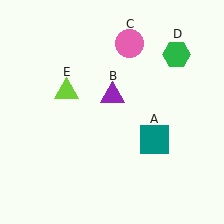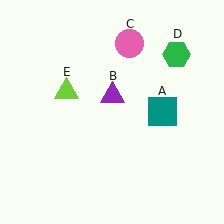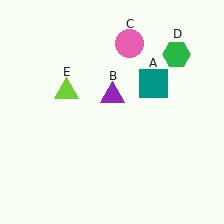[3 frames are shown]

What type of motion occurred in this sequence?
The teal square (object A) rotated counterclockwise around the center of the scene.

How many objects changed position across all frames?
1 object changed position: teal square (object A).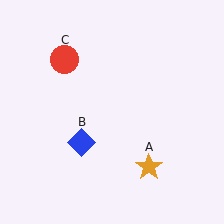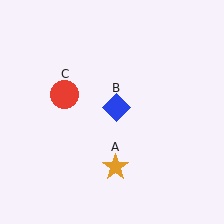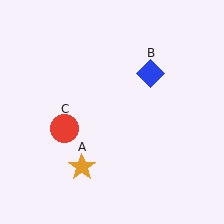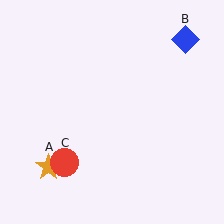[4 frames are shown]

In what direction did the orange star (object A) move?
The orange star (object A) moved left.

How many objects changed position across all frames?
3 objects changed position: orange star (object A), blue diamond (object B), red circle (object C).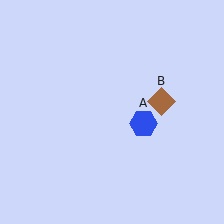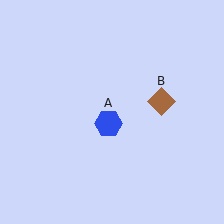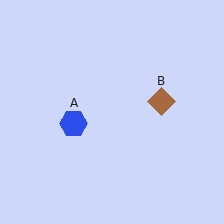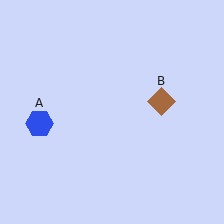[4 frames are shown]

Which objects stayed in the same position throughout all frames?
Brown diamond (object B) remained stationary.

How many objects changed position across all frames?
1 object changed position: blue hexagon (object A).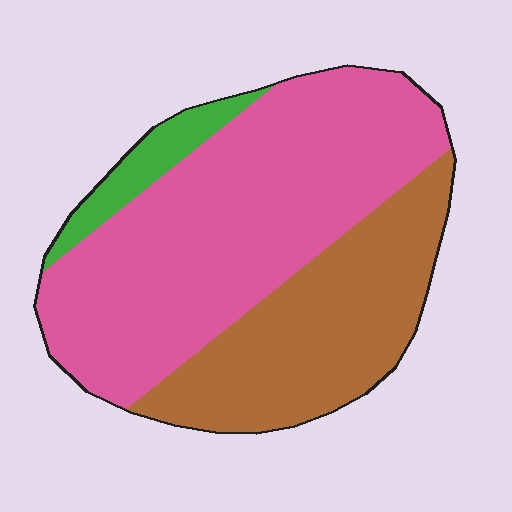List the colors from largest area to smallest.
From largest to smallest: pink, brown, green.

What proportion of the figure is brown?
Brown covers around 35% of the figure.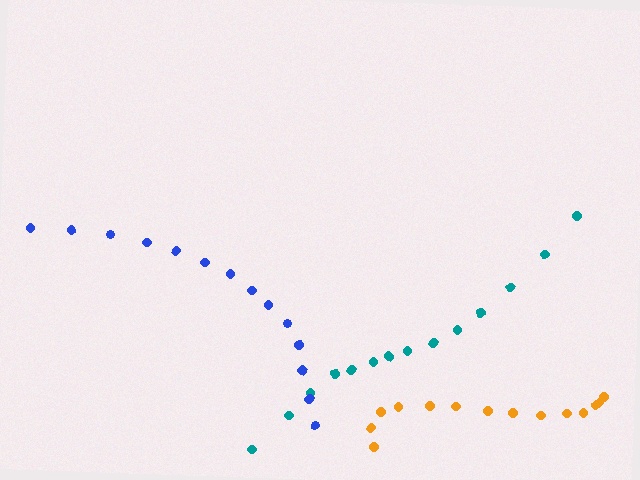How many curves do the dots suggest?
There are 3 distinct paths.